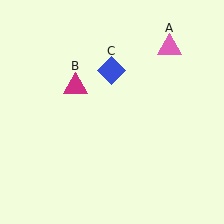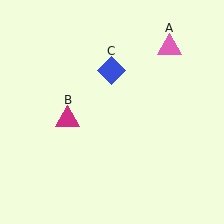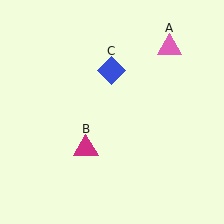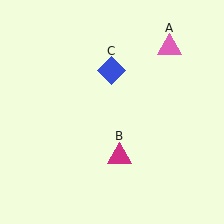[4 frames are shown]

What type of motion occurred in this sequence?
The magenta triangle (object B) rotated counterclockwise around the center of the scene.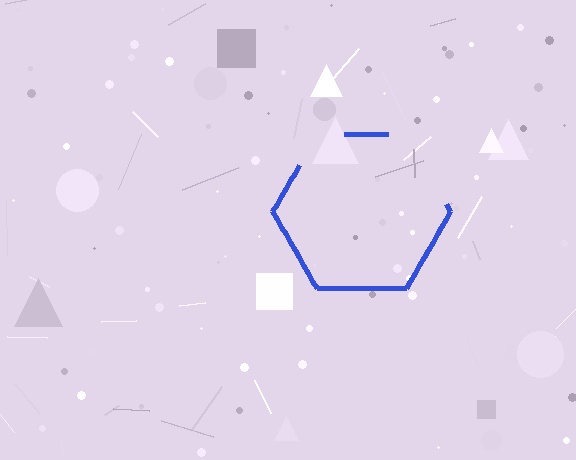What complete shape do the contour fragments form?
The contour fragments form a hexagon.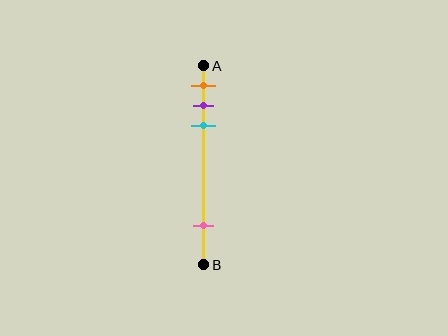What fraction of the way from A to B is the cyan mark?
The cyan mark is approximately 30% (0.3) of the way from A to B.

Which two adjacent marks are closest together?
The purple and cyan marks are the closest adjacent pair.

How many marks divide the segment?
There are 4 marks dividing the segment.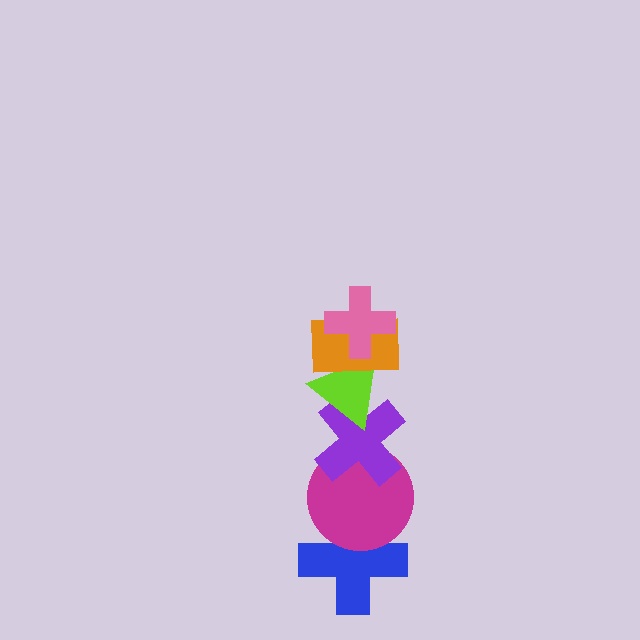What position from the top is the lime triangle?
The lime triangle is 3rd from the top.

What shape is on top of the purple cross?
The lime triangle is on top of the purple cross.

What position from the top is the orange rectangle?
The orange rectangle is 2nd from the top.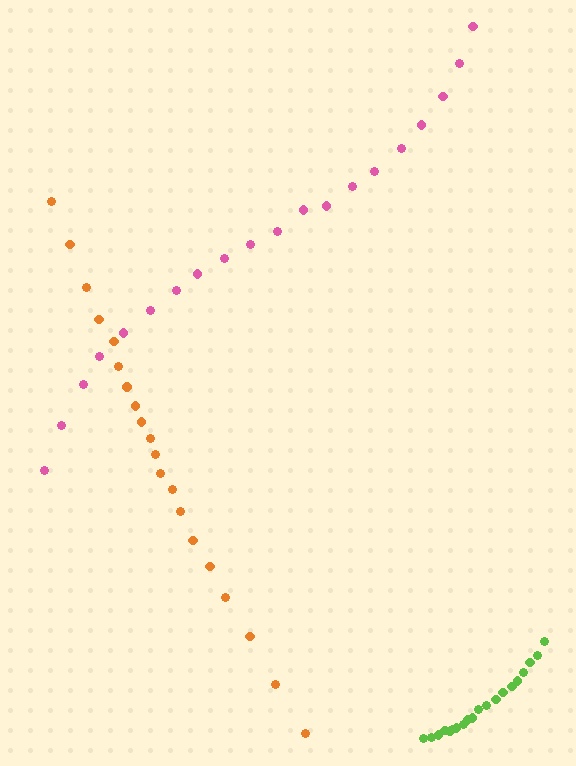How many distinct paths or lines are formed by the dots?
There are 3 distinct paths.